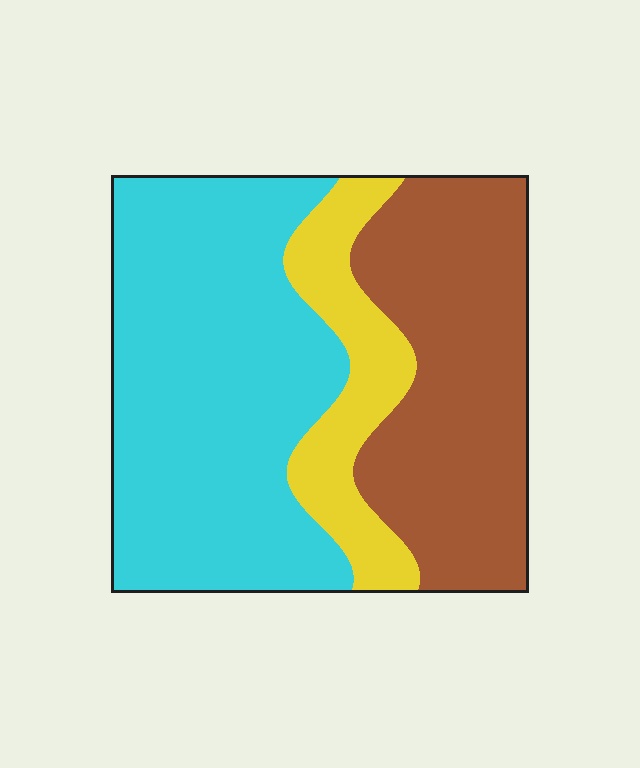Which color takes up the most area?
Cyan, at roughly 50%.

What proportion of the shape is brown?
Brown covers around 35% of the shape.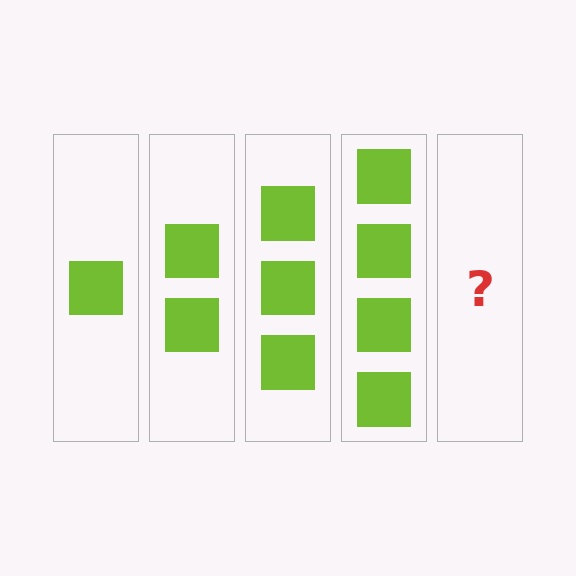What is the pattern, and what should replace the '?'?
The pattern is that each step adds one more square. The '?' should be 5 squares.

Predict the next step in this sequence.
The next step is 5 squares.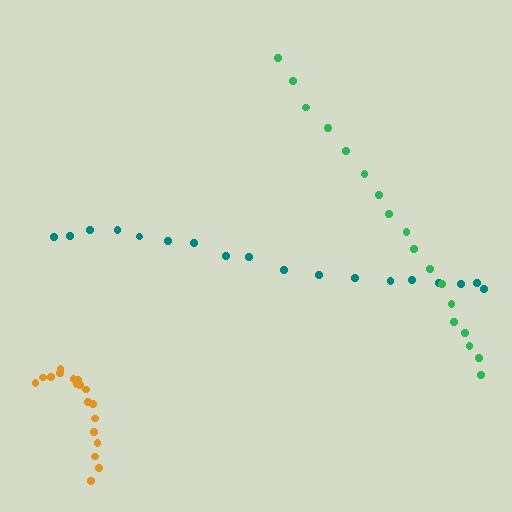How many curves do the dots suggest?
There are 3 distinct paths.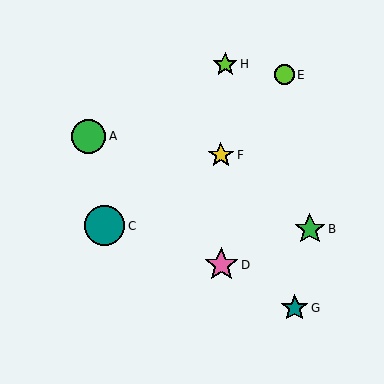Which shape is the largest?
The teal circle (labeled C) is the largest.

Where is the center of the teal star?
The center of the teal star is at (295, 308).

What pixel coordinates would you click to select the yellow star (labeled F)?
Click at (221, 155) to select the yellow star F.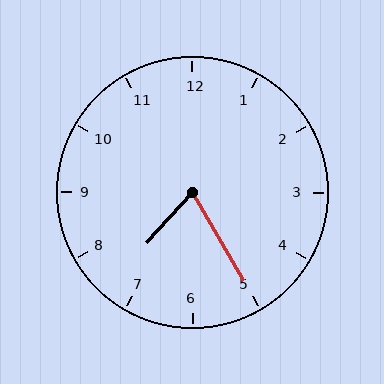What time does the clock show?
7:25.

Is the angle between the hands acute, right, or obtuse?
It is acute.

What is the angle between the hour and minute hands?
Approximately 72 degrees.